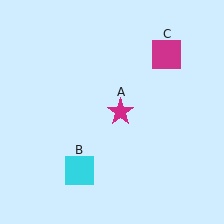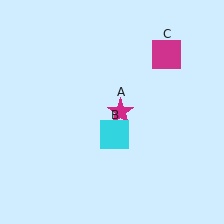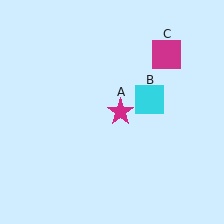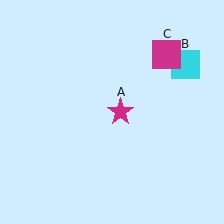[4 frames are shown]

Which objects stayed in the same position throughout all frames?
Magenta star (object A) and magenta square (object C) remained stationary.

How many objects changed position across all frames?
1 object changed position: cyan square (object B).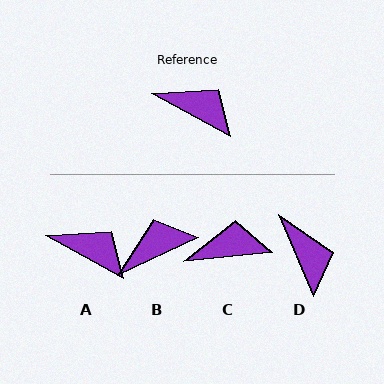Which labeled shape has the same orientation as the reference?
A.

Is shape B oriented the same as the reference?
No, it is off by about 54 degrees.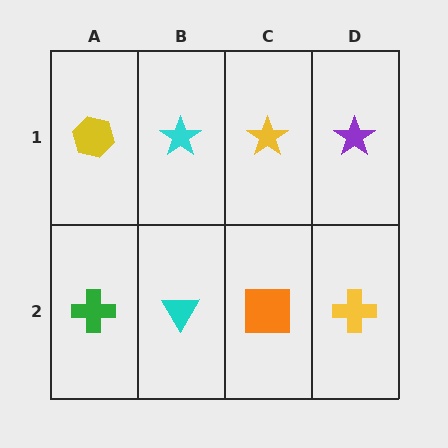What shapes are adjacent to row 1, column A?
A green cross (row 2, column A), a cyan star (row 1, column B).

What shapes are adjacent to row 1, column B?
A cyan triangle (row 2, column B), a yellow hexagon (row 1, column A), a yellow star (row 1, column C).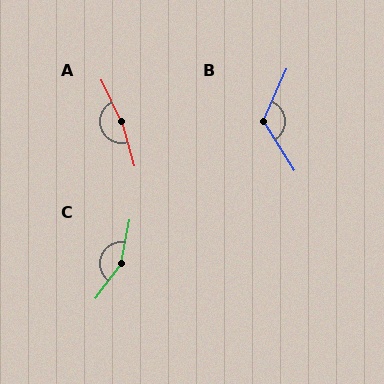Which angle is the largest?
A, at approximately 170 degrees.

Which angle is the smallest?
B, at approximately 124 degrees.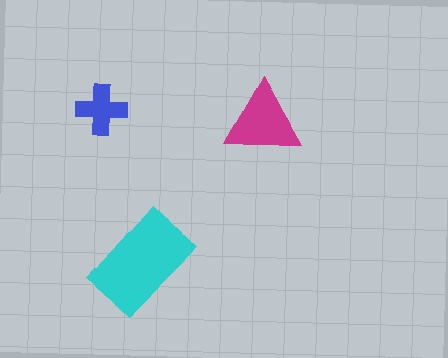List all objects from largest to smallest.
The cyan rectangle, the magenta triangle, the blue cross.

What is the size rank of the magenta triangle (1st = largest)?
2nd.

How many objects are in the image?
There are 3 objects in the image.